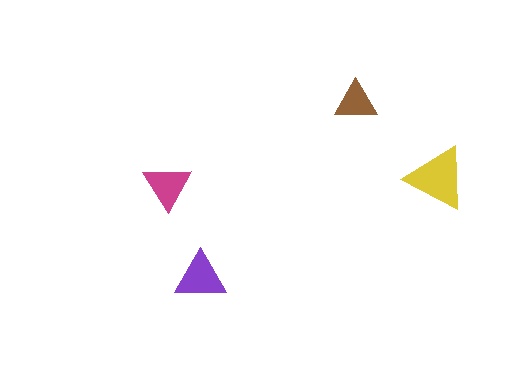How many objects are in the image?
There are 4 objects in the image.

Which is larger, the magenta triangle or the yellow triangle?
The yellow one.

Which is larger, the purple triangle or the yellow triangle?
The yellow one.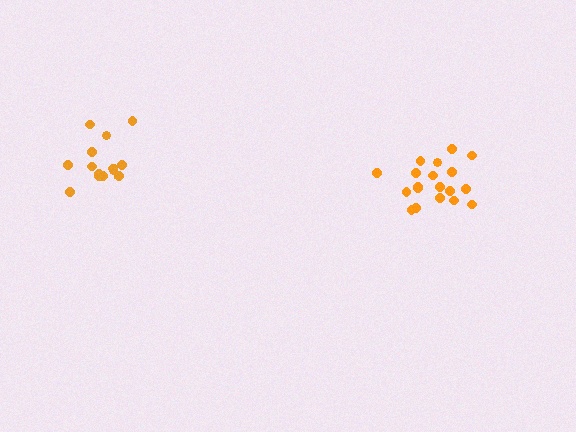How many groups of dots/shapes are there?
There are 2 groups.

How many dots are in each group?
Group 1: 20 dots, Group 2: 14 dots (34 total).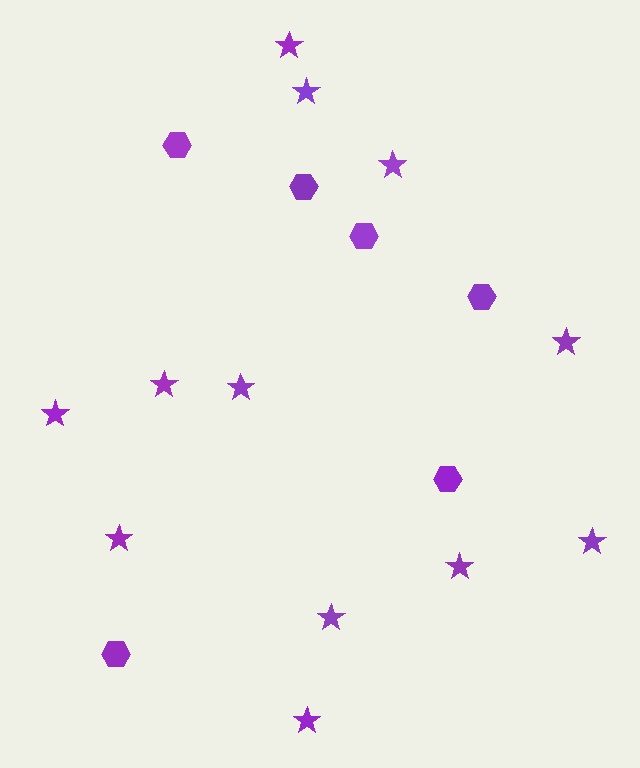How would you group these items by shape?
There are 2 groups: one group of stars (12) and one group of hexagons (6).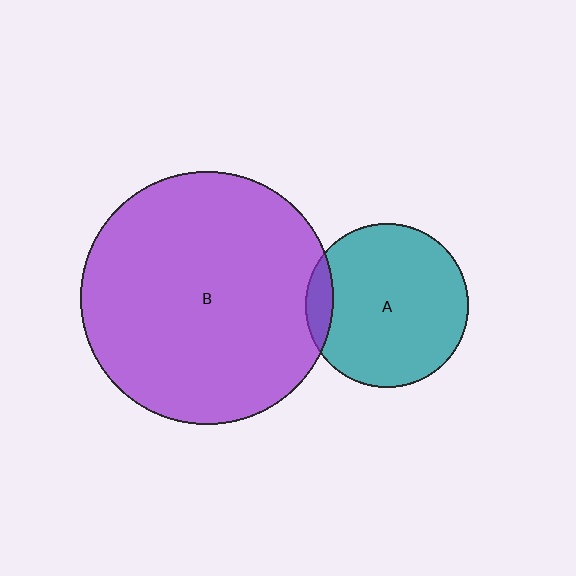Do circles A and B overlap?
Yes.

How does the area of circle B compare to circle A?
Approximately 2.4 times.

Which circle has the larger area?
Circle B (purple).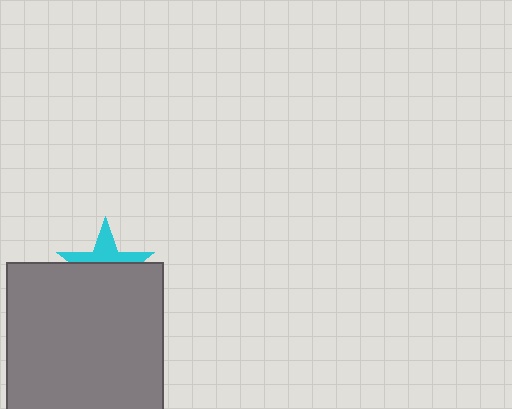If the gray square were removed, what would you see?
You would see the complete cyan star.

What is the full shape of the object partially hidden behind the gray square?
The partially hidden object is a cyan star.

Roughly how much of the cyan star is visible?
A small part of it is visible (roughly 40%).